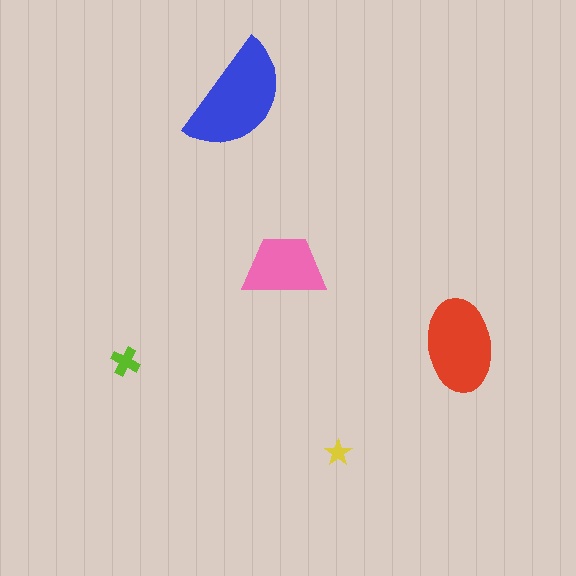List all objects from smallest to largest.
The yellow star, the lime cross, the pink trapezoid, the red ellipse, the blue semicircle.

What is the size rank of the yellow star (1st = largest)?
5th.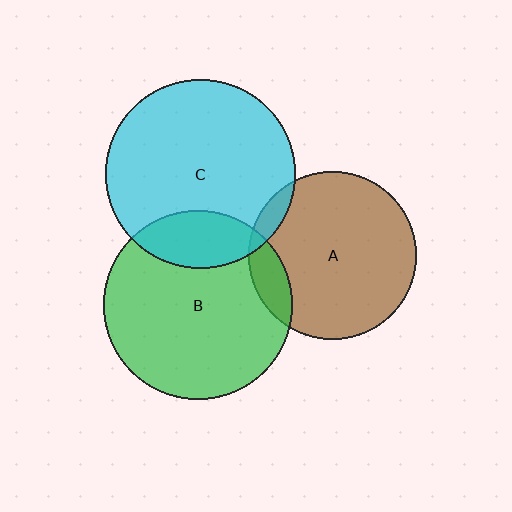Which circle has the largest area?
Circle C (cyan).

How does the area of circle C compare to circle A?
Approximately 1.3 times.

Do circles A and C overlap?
Yes.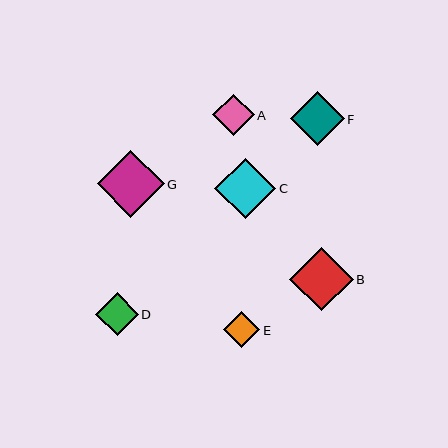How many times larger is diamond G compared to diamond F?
Diamond G is approximately 1.2 times the size of diamond F.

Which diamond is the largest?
Diamond G is the largest with a size of approximately 67 pixels.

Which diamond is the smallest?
Diamond E is the smallest with a size of approximately 36 pixels.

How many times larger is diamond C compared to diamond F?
Diamond C is approximately 1.1 times the size of diamond F.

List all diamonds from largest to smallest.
From largest to smallest: G, B, C, F, D, A, E.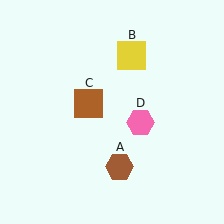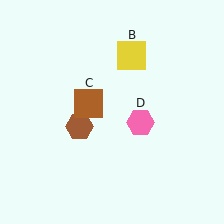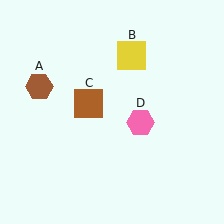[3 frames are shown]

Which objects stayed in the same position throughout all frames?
Yellow square (object B) and brown square (object C) and pink hexagon (object D) remained stationary.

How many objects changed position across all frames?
1 object changed position: brown hexagon (object A).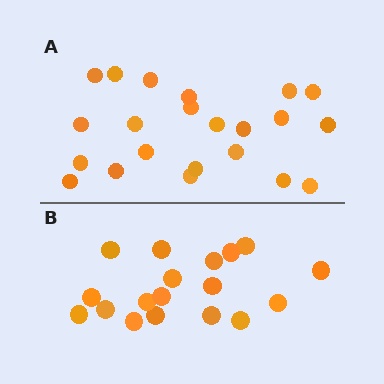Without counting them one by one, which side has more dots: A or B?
Region A (the top region) has more dots.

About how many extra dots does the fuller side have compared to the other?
Region A has about 4 more dots than region B.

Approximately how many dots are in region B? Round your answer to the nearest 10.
About 20 dots. (The exact count is 18, which rounds to 20.)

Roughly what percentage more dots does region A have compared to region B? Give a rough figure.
About 20% more.